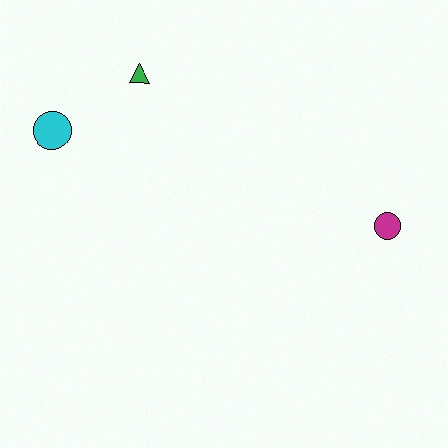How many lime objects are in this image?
There are no lime objects.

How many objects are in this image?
There are 3 objects.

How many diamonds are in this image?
There are no diamonds.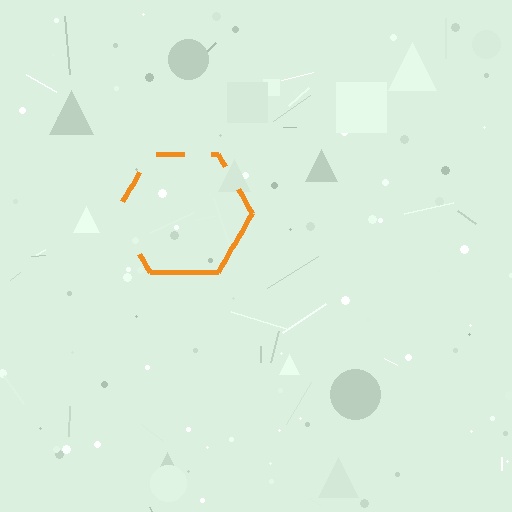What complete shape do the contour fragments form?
The contour fragments form a hexagon.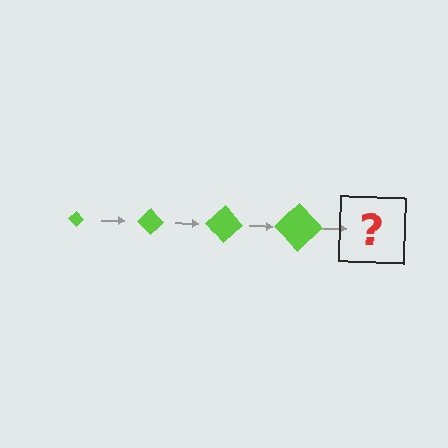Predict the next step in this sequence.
The next step is a lime diamond, larger than the previous one.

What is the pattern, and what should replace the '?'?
The pattern is that the diamond gets progressively larger each step. The '?' should be a lime diamond, larger than the previous one.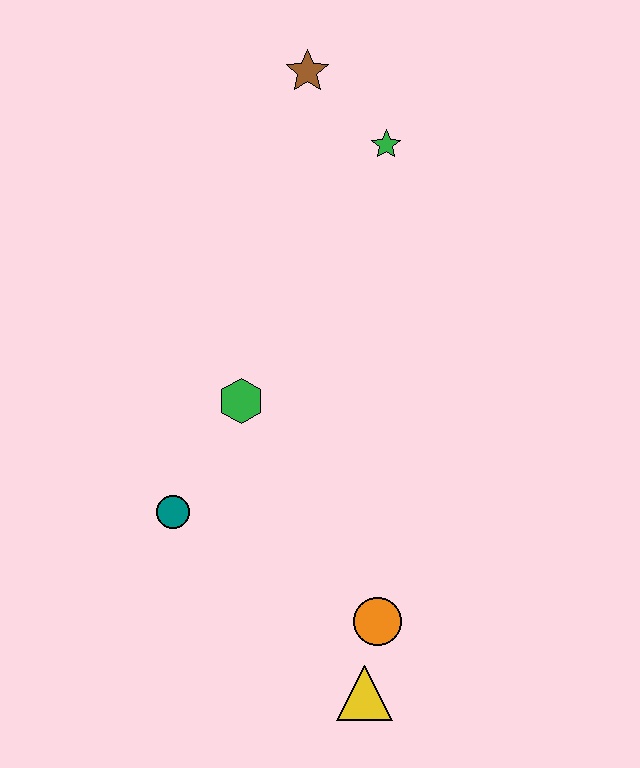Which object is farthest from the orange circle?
The brown star is farthest from the orange circle.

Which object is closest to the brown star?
The green star is closest to the brown star.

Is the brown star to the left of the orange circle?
Yes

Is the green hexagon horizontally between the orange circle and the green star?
No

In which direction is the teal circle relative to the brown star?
The teal circle is below the brown star.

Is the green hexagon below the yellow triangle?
No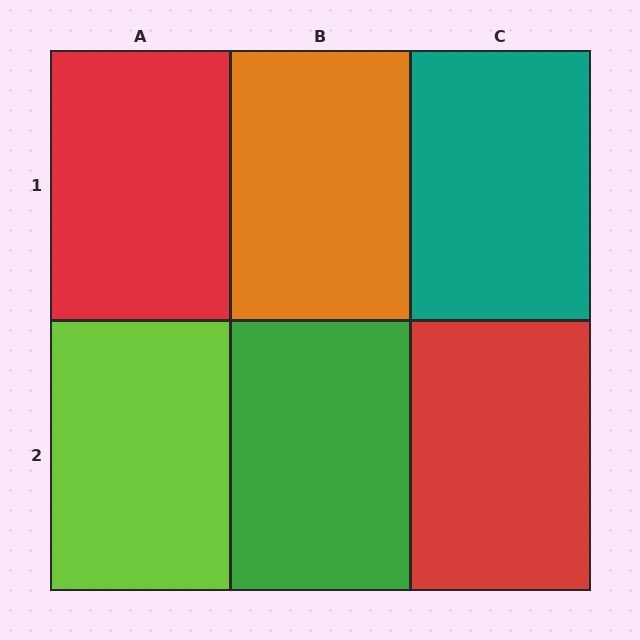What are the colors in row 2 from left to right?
Lime, green, red.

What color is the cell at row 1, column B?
Orange.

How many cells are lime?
1 cell is lime.